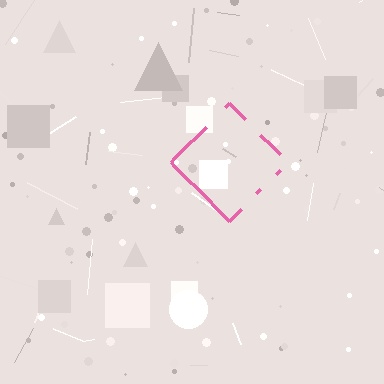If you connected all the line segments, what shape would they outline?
They would outline a diamond.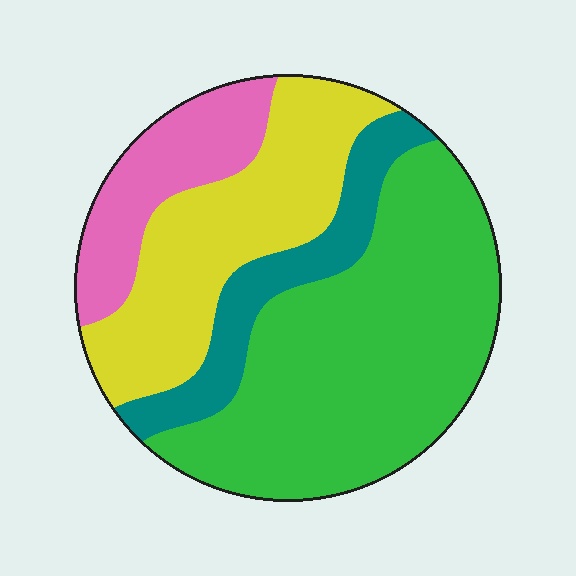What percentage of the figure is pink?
Pink covers 14% of the figure.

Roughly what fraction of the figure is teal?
Teal takes up about one eighth (1/8) of the figure.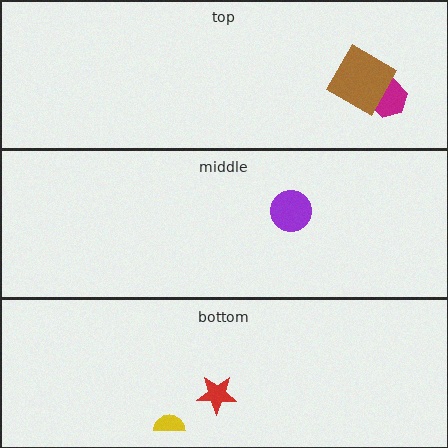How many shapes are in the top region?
2.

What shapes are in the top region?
The magenta hexagon, the brown square.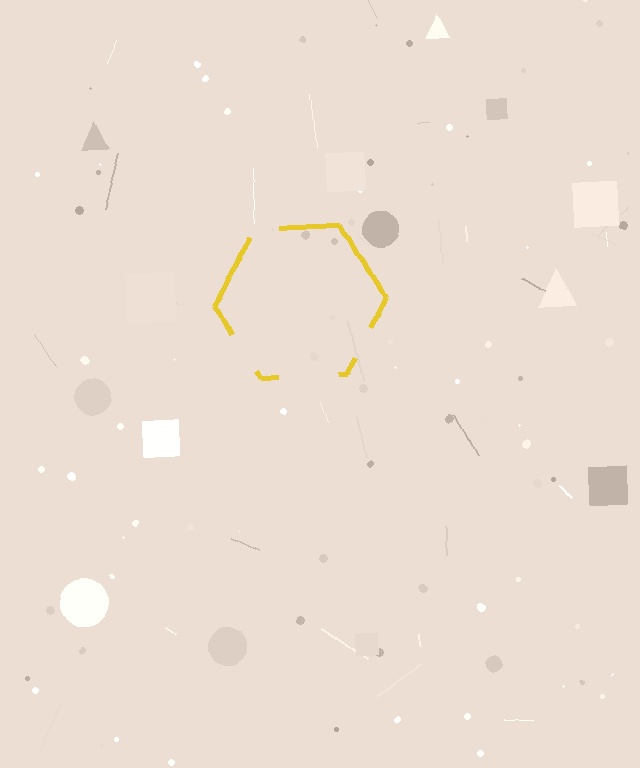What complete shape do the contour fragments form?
The contour fragments form a hexagon.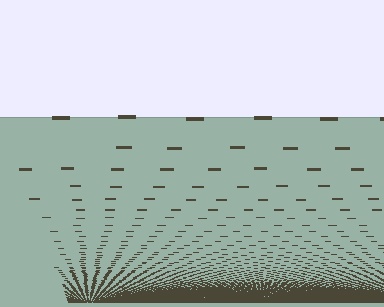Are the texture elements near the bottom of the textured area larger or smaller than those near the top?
Smaller. The gradient is inverted — elements near the bottom are smaller and denser.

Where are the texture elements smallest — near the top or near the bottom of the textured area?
Near the bottom.